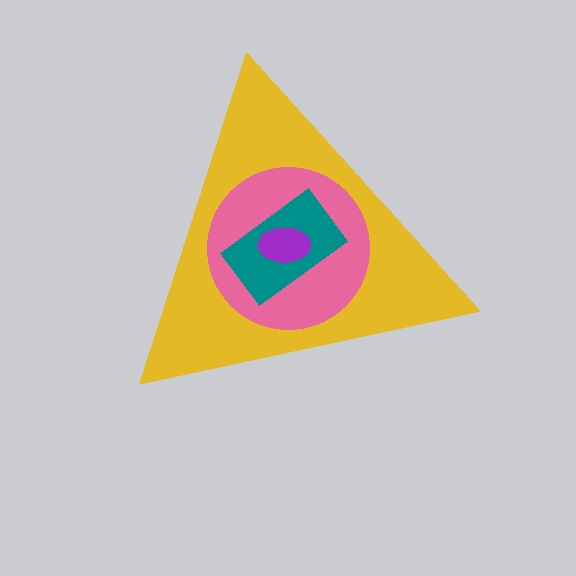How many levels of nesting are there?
4.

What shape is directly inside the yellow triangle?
The pink circle.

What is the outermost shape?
The yellow triangle.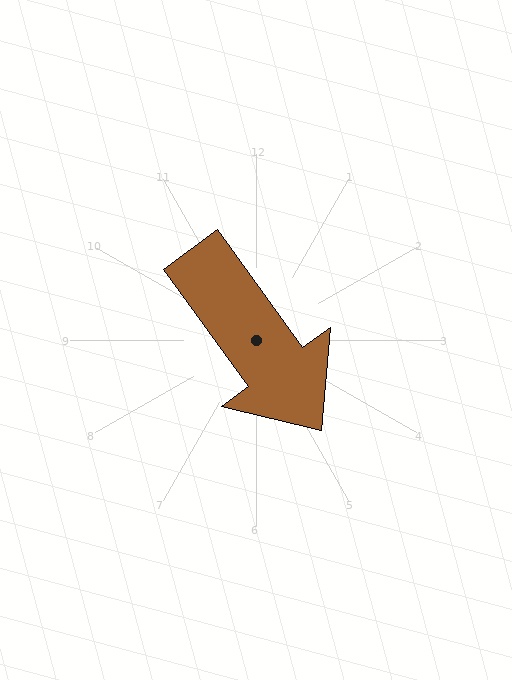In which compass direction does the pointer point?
Southeast.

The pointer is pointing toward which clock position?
Roughly 5 o'clock.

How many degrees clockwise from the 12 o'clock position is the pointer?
Approximately 144 degrees.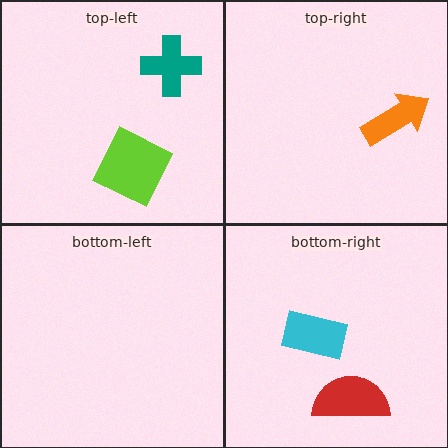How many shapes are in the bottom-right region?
2.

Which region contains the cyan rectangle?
The bottom-right region.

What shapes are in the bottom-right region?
The red semicircle, the cyan rectangle.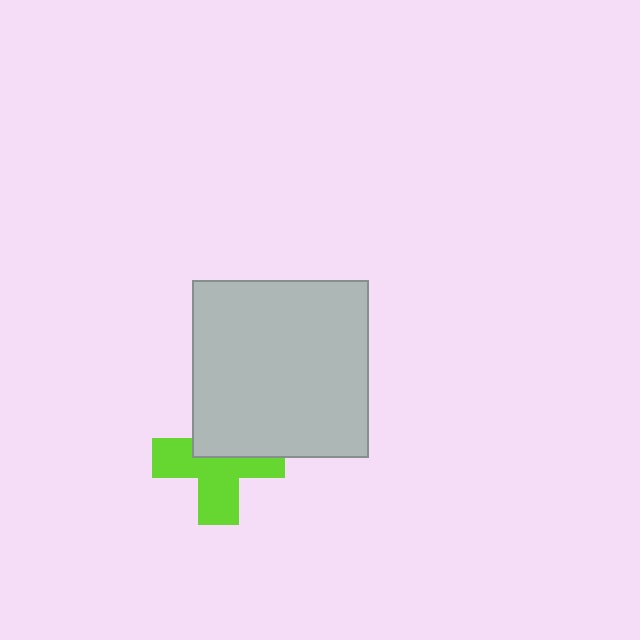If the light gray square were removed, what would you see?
You would see the complete lime cross.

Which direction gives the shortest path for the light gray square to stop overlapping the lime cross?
Moving up gives the shortest separation.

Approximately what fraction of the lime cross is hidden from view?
Roughly 41% of the lime cross is hidden behind the light gray square.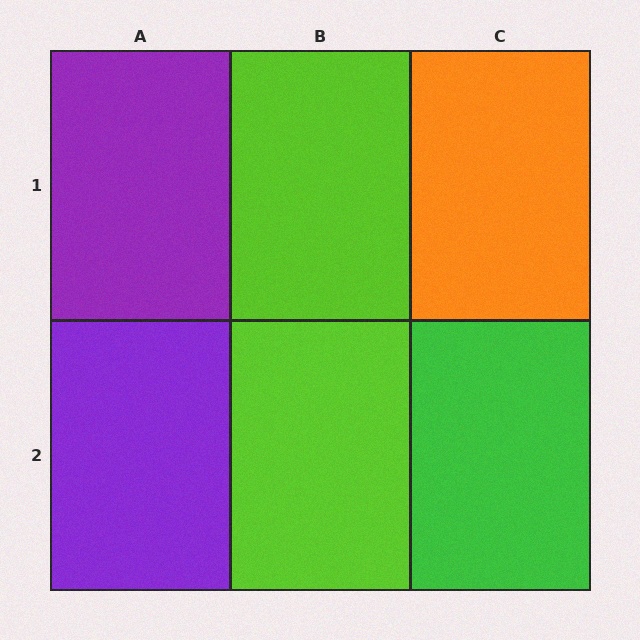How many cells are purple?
2 cells are purple.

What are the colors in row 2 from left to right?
Purple, lime, green.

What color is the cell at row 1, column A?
Purple.